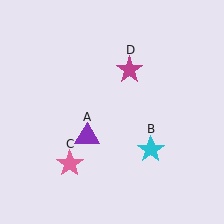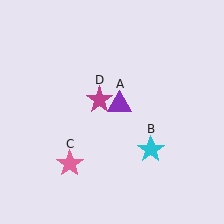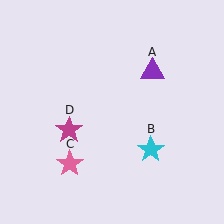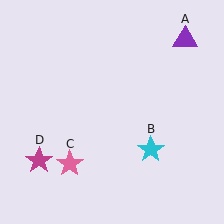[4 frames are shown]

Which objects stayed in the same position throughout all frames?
Cyan star (object B) and pink star (object C) remained stationary.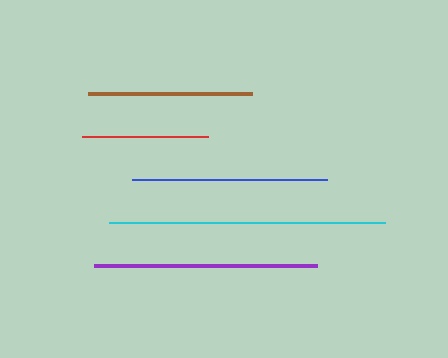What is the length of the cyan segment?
The cyan segment is approximately 276 pixels long.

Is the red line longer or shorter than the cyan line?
The cyan line is longer than the red line.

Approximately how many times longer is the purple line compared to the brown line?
The purple line is approximately 1.4 times the length of the brown line.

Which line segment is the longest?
The cyan line is the longest at approximately 276 pixels.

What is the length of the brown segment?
The brown segment is approximately 164 pixels long.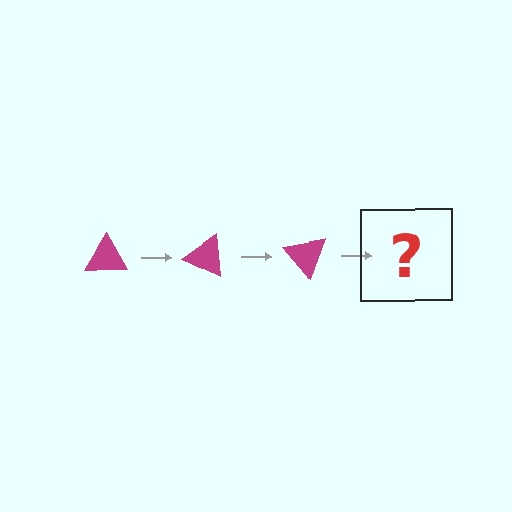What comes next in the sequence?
The next element should be a magenta triangle rotated 75 degrees.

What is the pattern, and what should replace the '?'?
The pattern is that the triangle rotates 25 degrees each step. The '?' should be a magenta triangle rotated 75 degrees.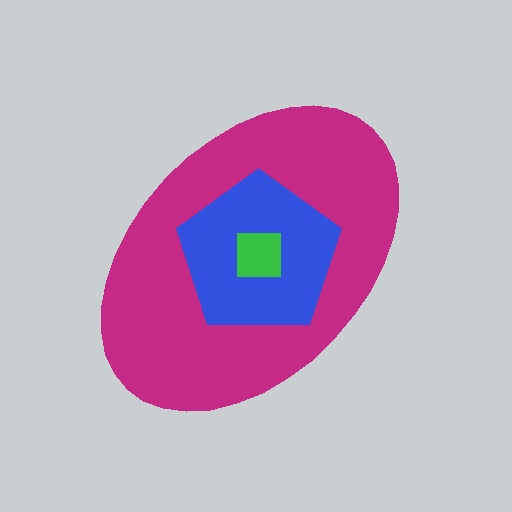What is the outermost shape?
The magenta ellipse.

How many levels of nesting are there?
3.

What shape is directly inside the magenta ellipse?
The blue pentagon.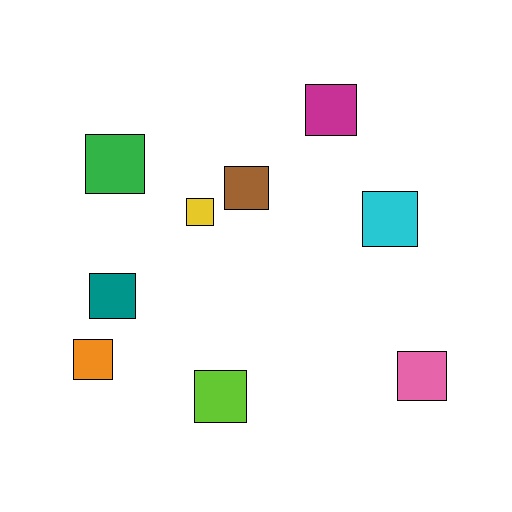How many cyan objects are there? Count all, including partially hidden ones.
There is 1 cyan object.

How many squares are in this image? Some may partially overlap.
There are 9 squares.